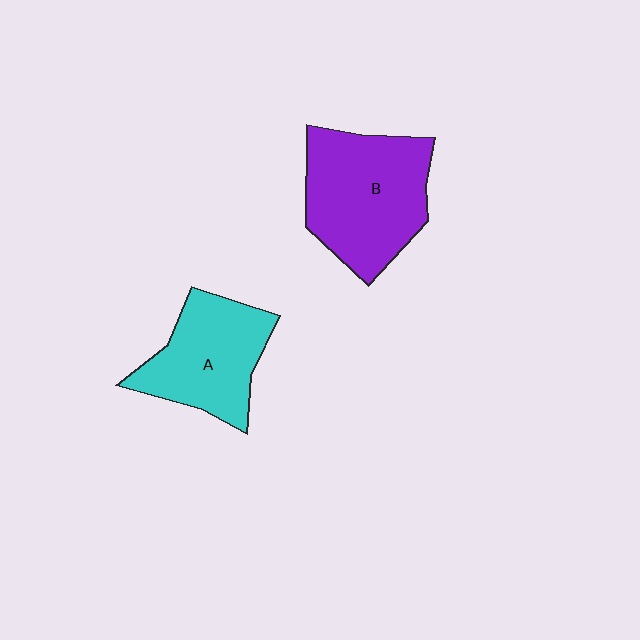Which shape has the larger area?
Shape B (purple).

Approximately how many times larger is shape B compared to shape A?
Approximately 1.3 times.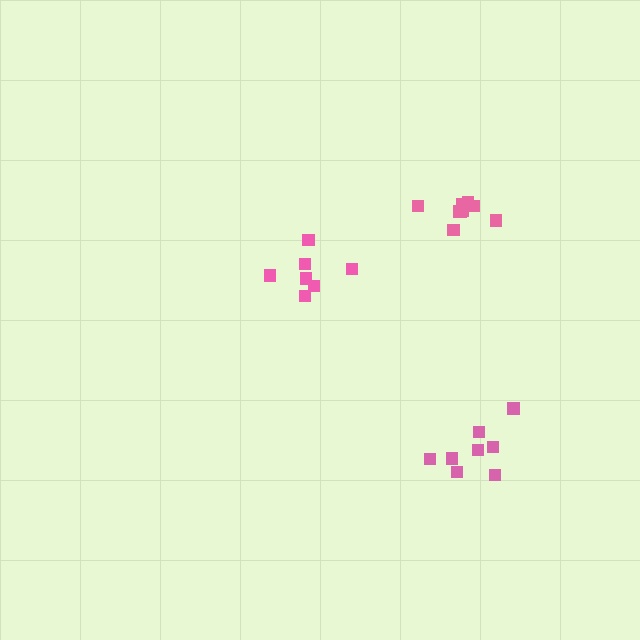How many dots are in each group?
Group 1: 9 dots, Group 2: 7 dots, Group 3: 8 dots (24 total).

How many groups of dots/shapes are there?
There are 3 groups.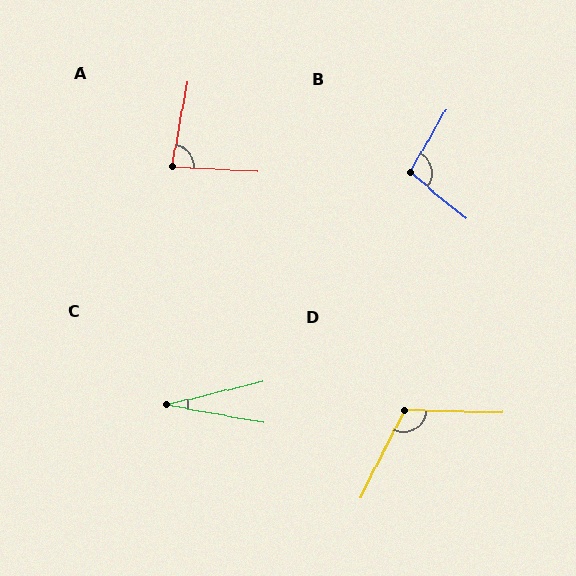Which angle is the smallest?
C, at approximately 24 degrees.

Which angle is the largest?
D, at approximately 116 degrees.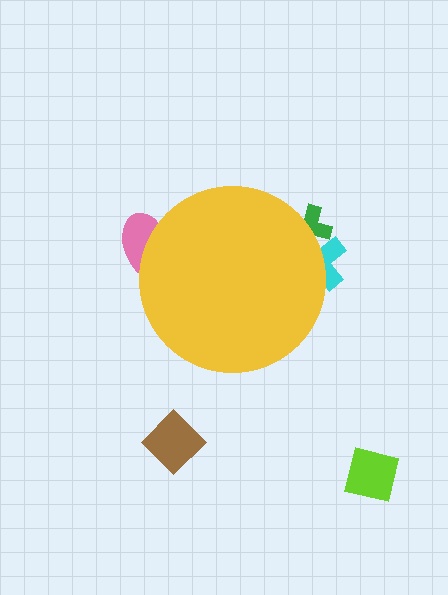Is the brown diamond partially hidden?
No, the brown diamond is fully visible.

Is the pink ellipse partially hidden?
Yes, the pink ellipse is partially hidden behind the yellow circle.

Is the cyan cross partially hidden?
Yes, the cyan cross is partially hidden behind the yellow circle.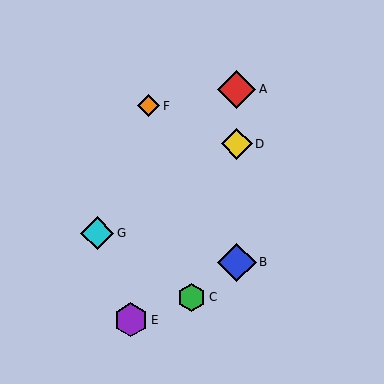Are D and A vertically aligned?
Yes, both are at x≈237.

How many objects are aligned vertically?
3 objects (A, B, D) are aligned vertically.